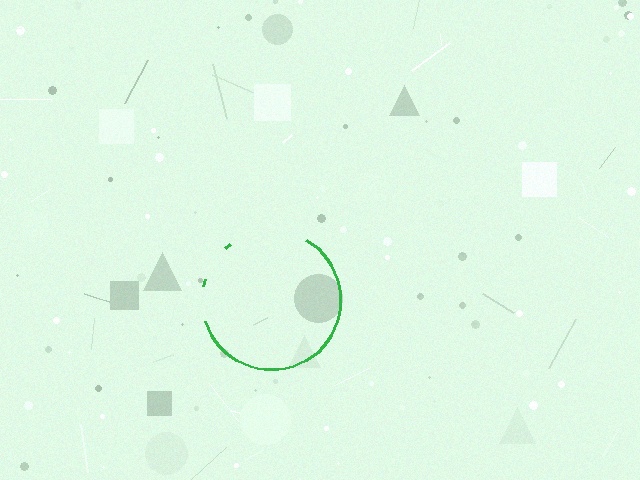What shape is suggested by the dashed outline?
The dashed outline suggests a circle.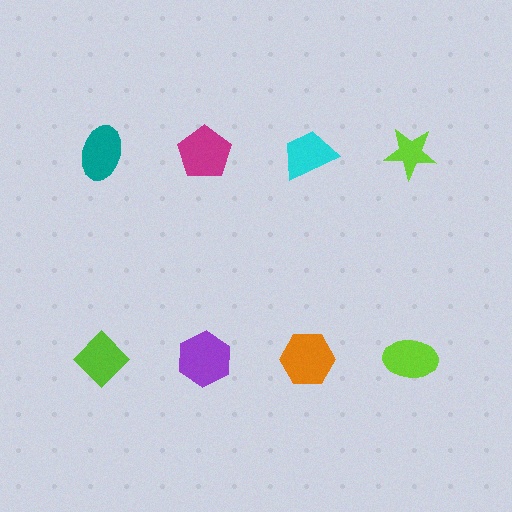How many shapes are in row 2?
4 shapes.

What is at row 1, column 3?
A cyan trapezoid.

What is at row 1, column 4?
A lime star.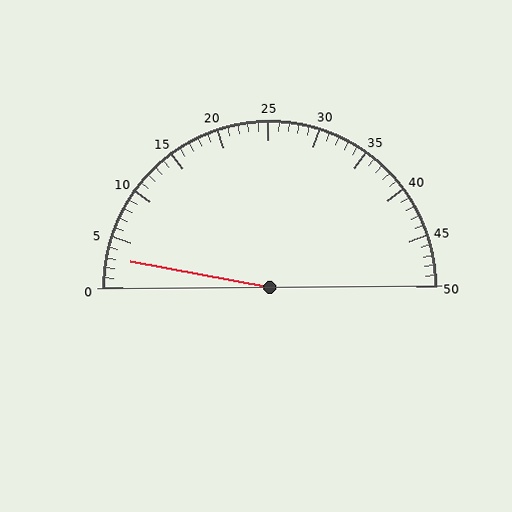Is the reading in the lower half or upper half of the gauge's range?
The reading is in the lower half of the range (0 to 50).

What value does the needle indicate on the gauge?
The needle indicates approximately 3.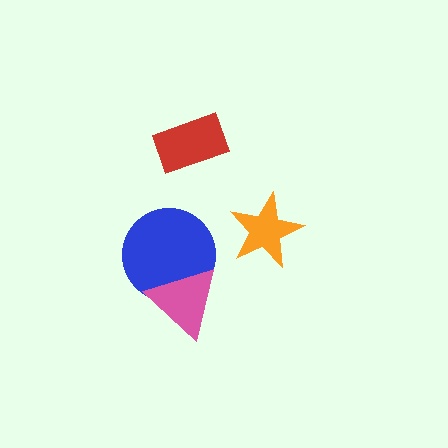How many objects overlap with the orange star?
0 objects overlap with the orange star.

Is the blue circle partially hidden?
Yes, it is partially covered by another shape.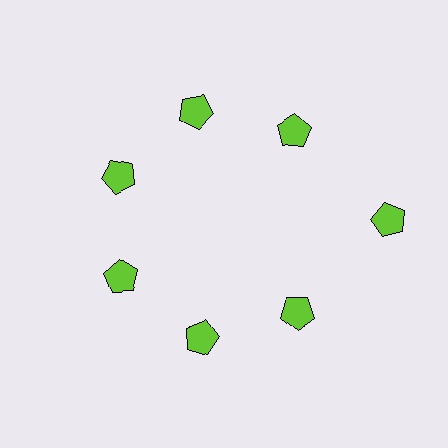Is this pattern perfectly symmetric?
No. The 7 lime pentagons are arranged in a ring, but one element near the 3 o'clock position is pushed outward from the center, breaking the 7-fold rotational symmetry.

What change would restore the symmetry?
The symmetry would be restored by moving it inward, back onto the ring so that all 7 pentagons sit at equal angles and equal distance from the center.